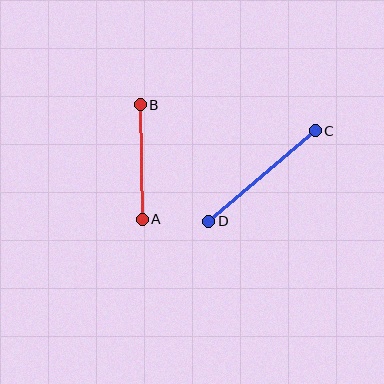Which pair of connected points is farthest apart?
Points C and D are farthest apart.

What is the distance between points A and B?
The distance is approximately 114 pixels.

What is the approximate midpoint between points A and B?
The midpoint is at approximately (141, 162) pixels.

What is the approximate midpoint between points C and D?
The midpoint is at approximately (262, 176) pixels.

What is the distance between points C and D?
The distance is approximately 140 pixels.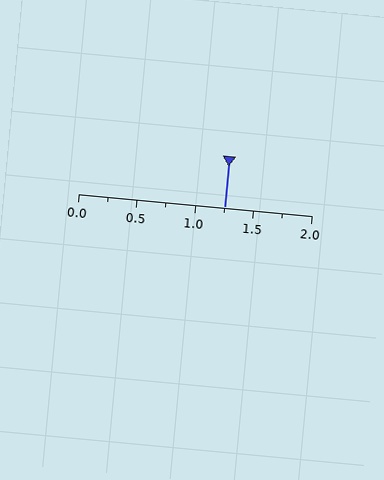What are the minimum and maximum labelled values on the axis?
The axis runs from 0.0 to 2.0.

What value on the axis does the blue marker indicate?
The marker indicates approximately 1.25.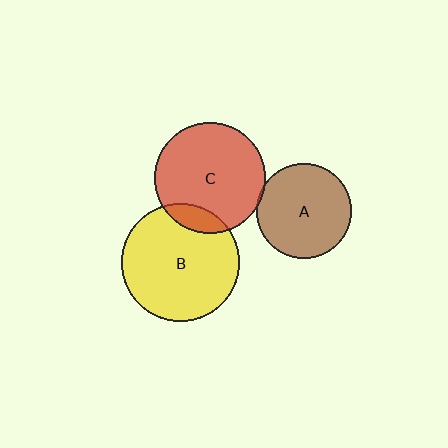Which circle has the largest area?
Circle B (yellow).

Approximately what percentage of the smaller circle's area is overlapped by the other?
Approximately 10%.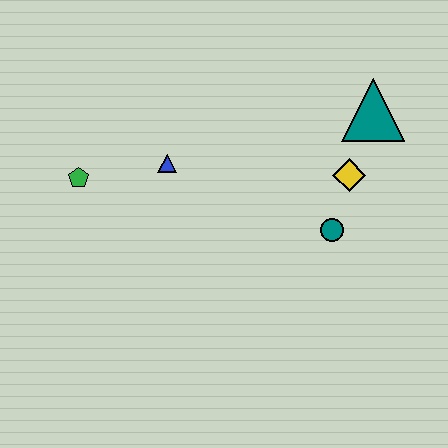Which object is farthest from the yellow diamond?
The green pentagon is farthest from the yellow diamond.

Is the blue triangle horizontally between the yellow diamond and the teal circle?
No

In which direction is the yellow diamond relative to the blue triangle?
The yellow diamond is to the right of the blue triangle.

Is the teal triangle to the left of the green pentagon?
No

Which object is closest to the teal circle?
The yellow diamond is closest to the teal circle.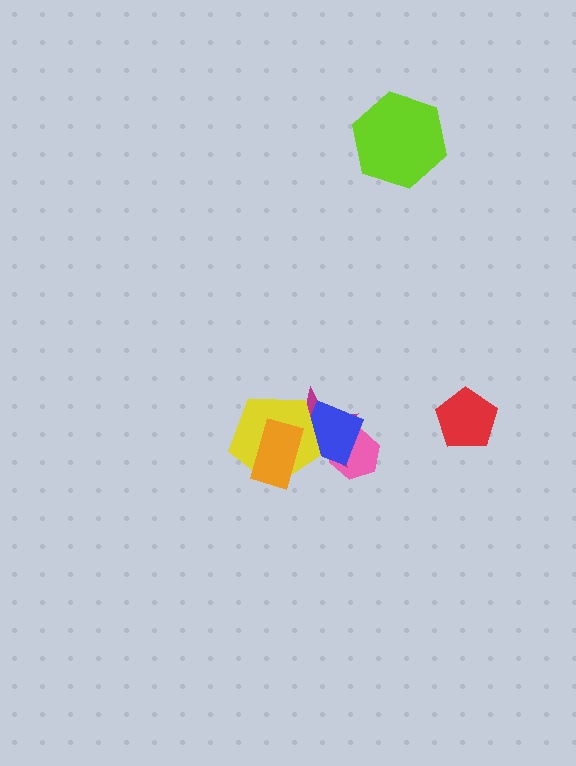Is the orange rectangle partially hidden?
No, no other shape covers it.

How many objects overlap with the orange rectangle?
2 objects overlap with the orange rectangle.